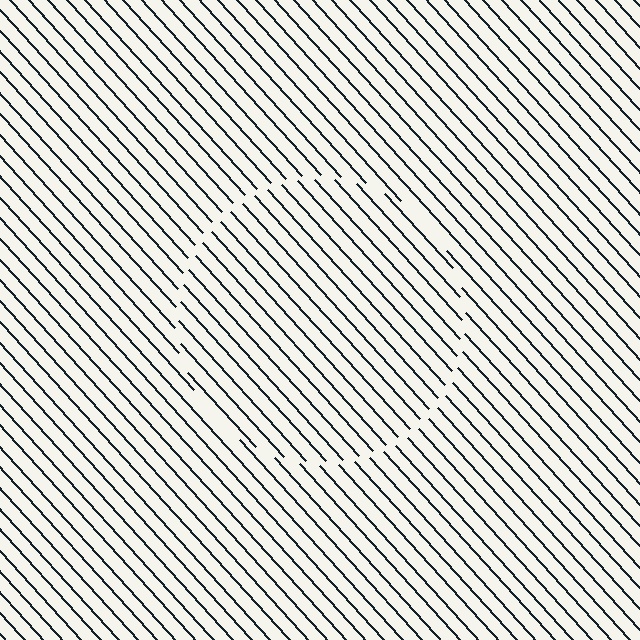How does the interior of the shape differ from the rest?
The interior of the shape contains the same grating, shifted by half a period — the contour is defined by the phase discontinuity where line-ends from the inner and outer gratings abut.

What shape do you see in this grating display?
An illusory circle. The interior of the shape contains the same grating, shifted by half a period — the contour is defined by the phase discontinuity where line-ends from the inner and outer gratings abut.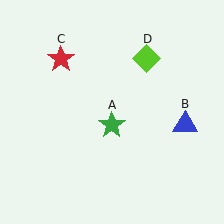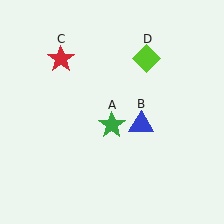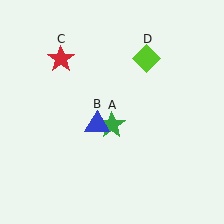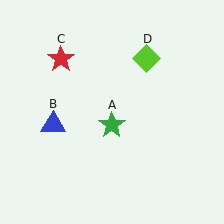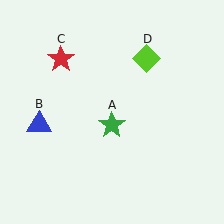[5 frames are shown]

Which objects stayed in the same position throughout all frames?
Green star (object A) and red star (object C) and lime diamond (object D) remained stationary.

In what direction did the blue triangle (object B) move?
The blue triangle (object B) moved left.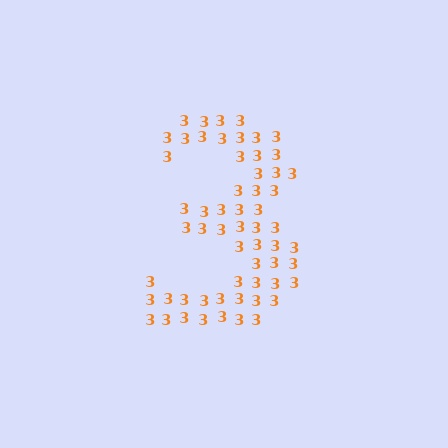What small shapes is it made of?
It is made of small digit 3's.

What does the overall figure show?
The overall figure shows the digit 3.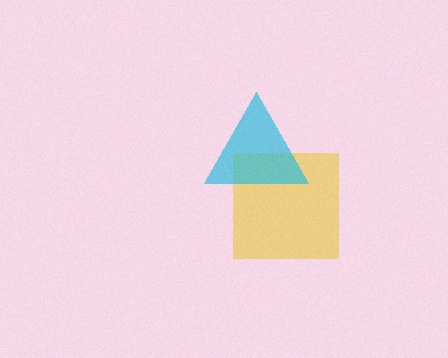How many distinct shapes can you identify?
There are 2 distinct shapes: a yellow square, a cyan triangle.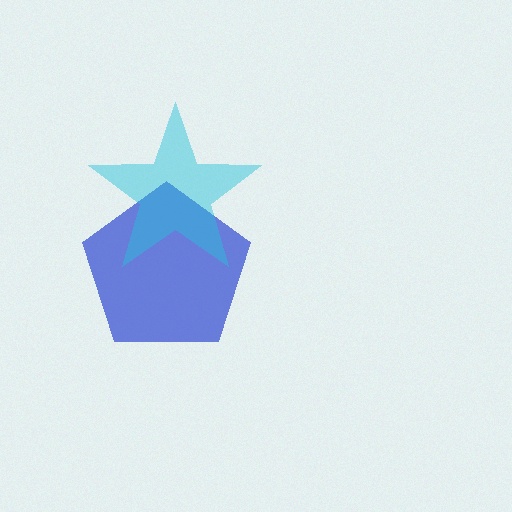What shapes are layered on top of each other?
The layered shapes are: a blue pentagon, a cyan star.